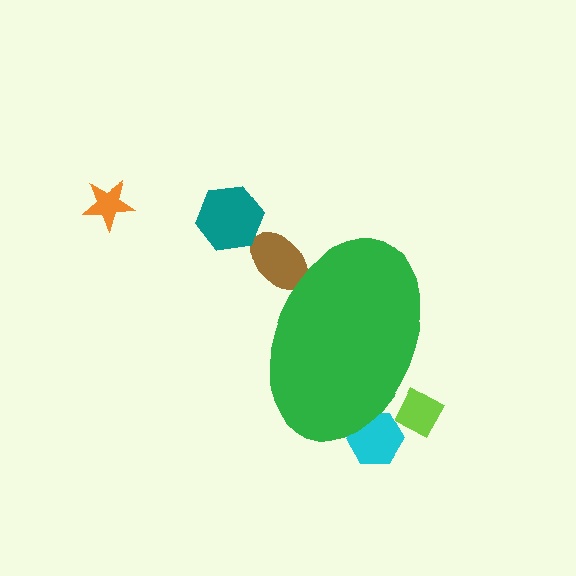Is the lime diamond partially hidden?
Yes, the lime diamond is partially hidden behind the green ellipse.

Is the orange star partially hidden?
No, the orange star is fully visible.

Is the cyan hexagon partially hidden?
Yes, the cyan hexagon is partially hidden behind the green ellipse.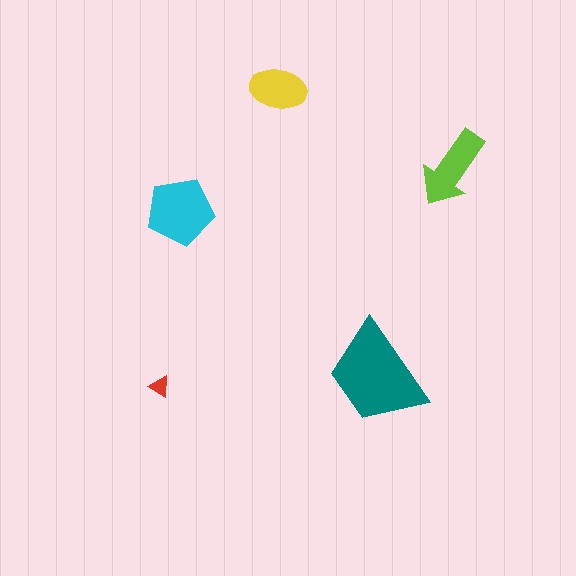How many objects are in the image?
There are 5 objects in the image.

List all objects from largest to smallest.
The teal trapezoid, the cyan pentagon, the lime arrow, the yellow ellipse, the red triangle.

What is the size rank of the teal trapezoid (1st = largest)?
1st.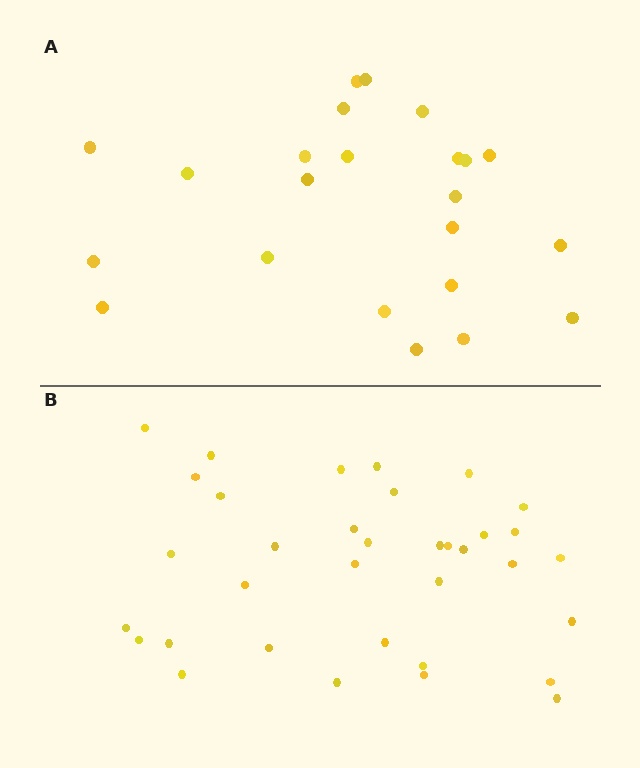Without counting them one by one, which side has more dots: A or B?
Region B (the bottom region) has more dots.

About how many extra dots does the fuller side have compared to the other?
Region B has roughly 12 or so more dots than region A.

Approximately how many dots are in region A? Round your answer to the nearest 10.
About 20 dots. (The exact count is 23, which rounds to 20.)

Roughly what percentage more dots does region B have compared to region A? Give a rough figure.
About 50% more.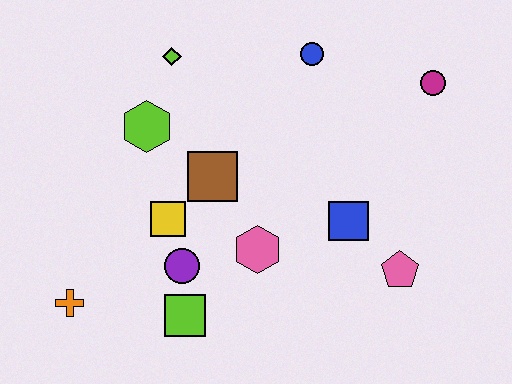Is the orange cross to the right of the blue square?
No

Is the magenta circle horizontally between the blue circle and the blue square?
No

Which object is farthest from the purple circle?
The magenta circle is farthest from the purple circle.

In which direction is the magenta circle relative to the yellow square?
The magenta circle is to the right of the yellow square.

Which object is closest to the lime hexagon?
The lime diamond is closest to the lime hexagon.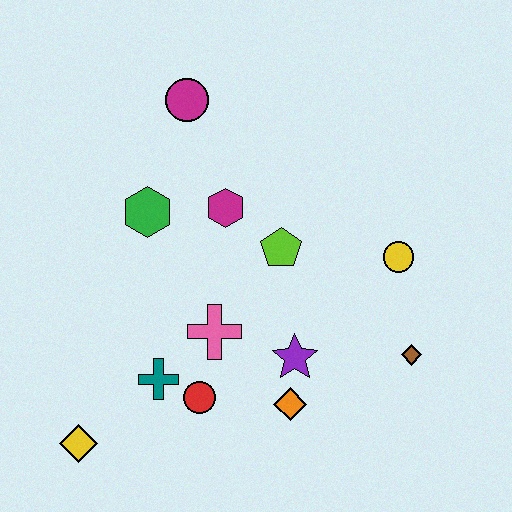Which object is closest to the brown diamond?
The yellow circle is closest to the brown diamond.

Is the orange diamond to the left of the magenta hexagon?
No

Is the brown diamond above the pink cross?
No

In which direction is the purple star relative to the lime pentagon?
The purple star is below the lime pentagon.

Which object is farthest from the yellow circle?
The yellow diamond is farthest from the yellow circle.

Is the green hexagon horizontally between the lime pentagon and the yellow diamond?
Yes